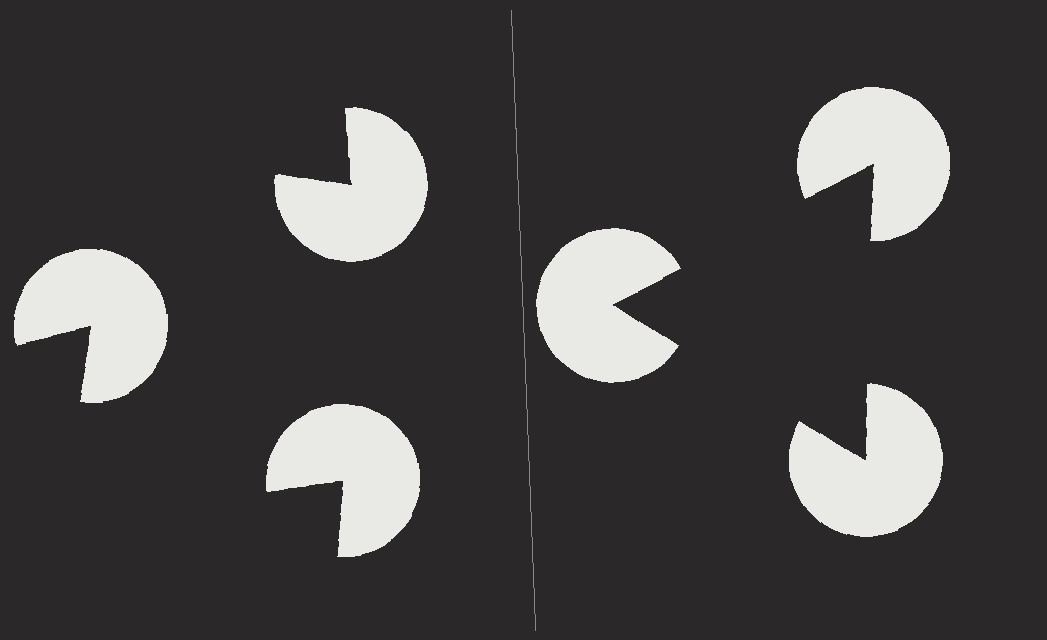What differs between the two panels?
The pac-man discs are positioned identically on both sides; only the wedge orientations differ. On the right they align to a triangle; on the left they are misaligned.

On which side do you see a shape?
An illusory triangle appears on the right side. On the left side the wedge cuts are rotated, so no coherent shape forms.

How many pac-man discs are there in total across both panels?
6 — 3 on each side.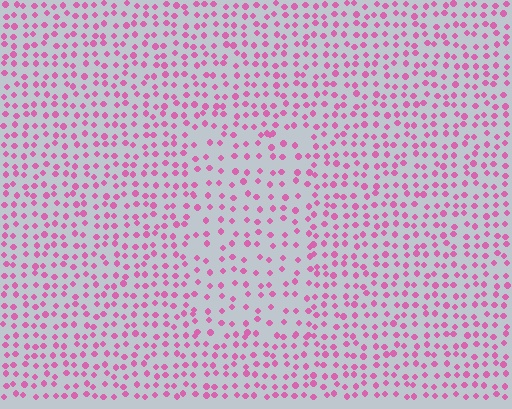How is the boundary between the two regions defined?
The boundary is defined by a change in element density (approximately 1.6x ratio). All elements are the same color, size, and shape.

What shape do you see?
I see a rectangle.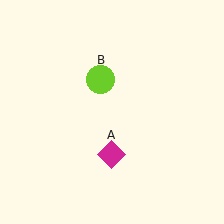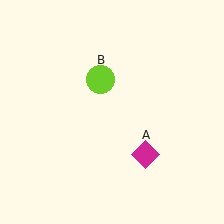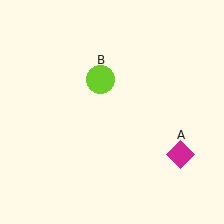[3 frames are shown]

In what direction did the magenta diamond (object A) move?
The magenta diamond (object A) moved right.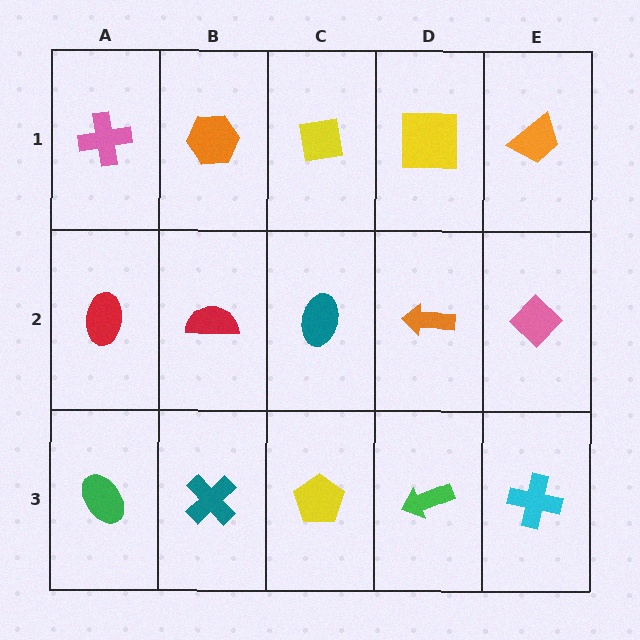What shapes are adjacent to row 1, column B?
A red semicircle (row 2, column B), a pink cross (row 1, column A), a yellow square (row 1, column C).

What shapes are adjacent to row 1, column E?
A pink diamond (row 2, column E), a yellow square (row 1, column D).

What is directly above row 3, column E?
A pink diamond.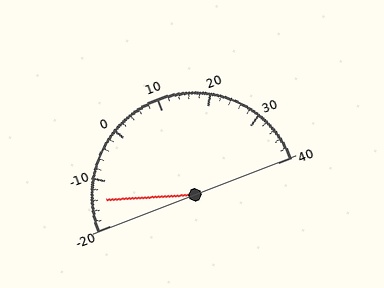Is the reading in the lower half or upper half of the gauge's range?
The reading is in the lower half of the range (-20 to 40).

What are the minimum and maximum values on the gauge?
The gauge ranges from -20 to 40.